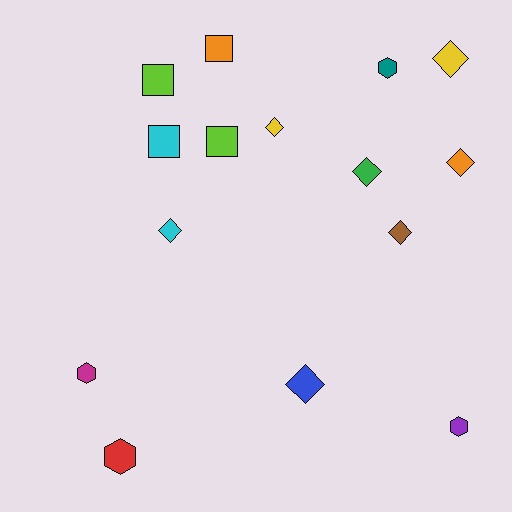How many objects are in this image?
There are 15 objects.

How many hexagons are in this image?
There are 4 hexagons.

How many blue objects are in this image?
There is 1 blue object.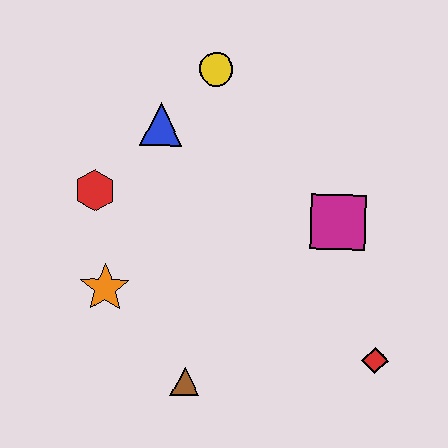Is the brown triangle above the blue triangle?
No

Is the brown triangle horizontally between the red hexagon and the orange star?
No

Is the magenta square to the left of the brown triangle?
No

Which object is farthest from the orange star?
The red diamond is farthest from the orange star.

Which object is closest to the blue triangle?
The yellow circle is closest to the blue triangle.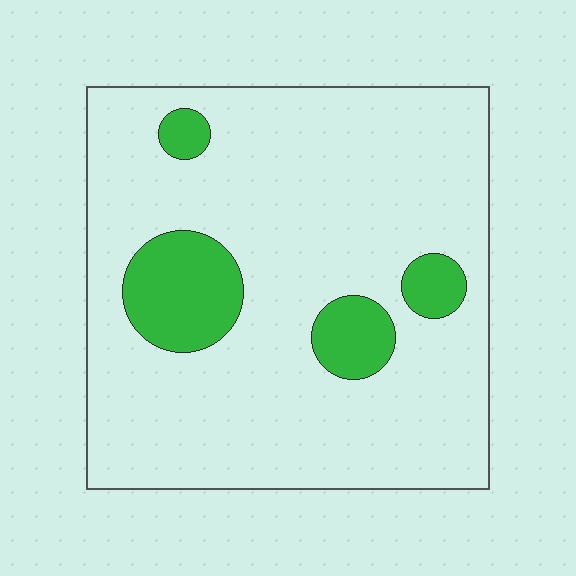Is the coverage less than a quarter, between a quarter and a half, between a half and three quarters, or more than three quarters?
Less than a quarter.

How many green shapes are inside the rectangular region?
4.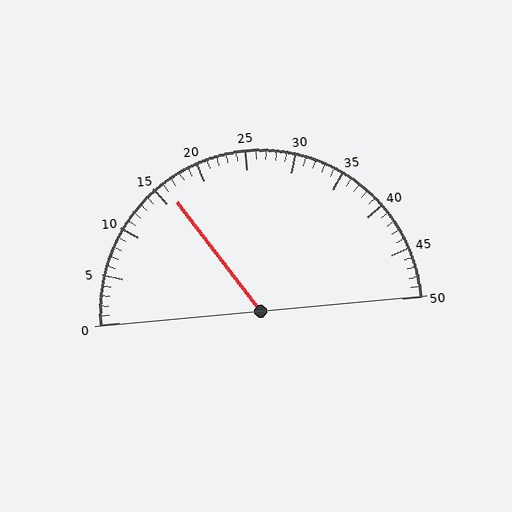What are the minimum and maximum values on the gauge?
The gauge ranges from 0 to 50.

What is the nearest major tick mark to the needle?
The nearest major tick mark is 15.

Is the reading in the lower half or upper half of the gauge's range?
The reading is in the lower half of the range (0 to 50).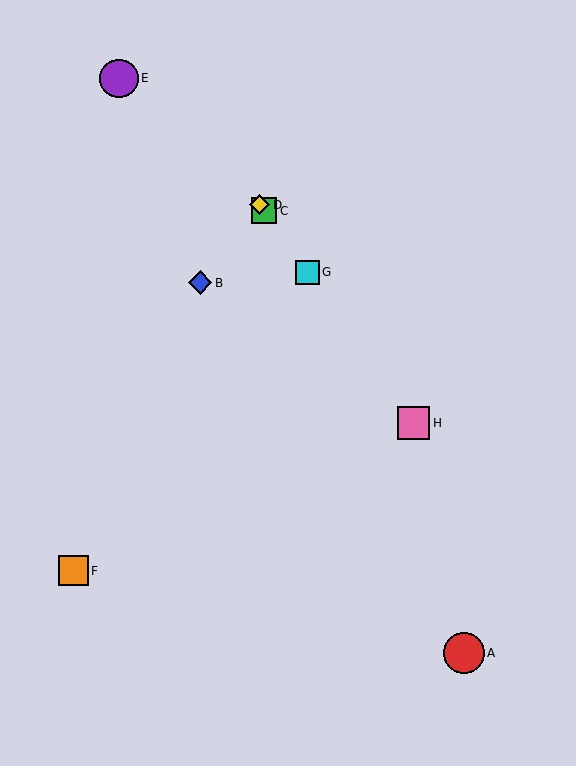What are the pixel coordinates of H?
Object H is at (414, 423).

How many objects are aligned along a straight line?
4 objects (C, D, G, H) are aligned along a straight line.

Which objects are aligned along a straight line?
Objects C, D, G, H are aligned along a straight line.